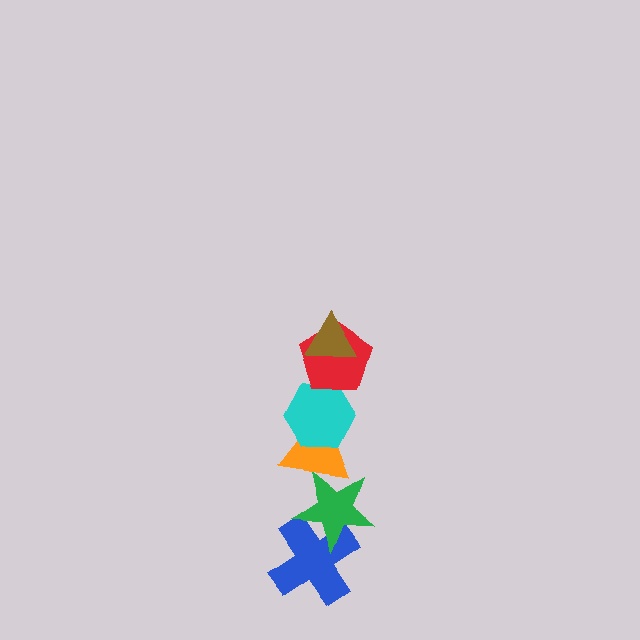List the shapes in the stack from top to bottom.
From top to bottom: the brown triangle, the red pentagon, the cyan hexagon, the orange triangle, the green star, the blue cross.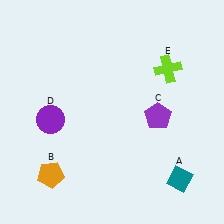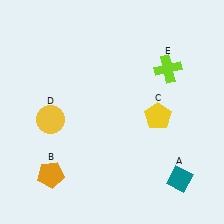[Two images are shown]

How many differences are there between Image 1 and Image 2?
There are 2 differences between the two images.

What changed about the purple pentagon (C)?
In Image 1, C is purple. In Image 2, it changed to yellow.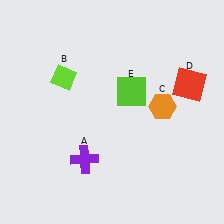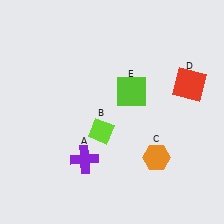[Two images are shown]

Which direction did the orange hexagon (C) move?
The orange hexagon (C) moved down.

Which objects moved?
The objects that moved are: the lime diamond (B), the orange hexagon (C).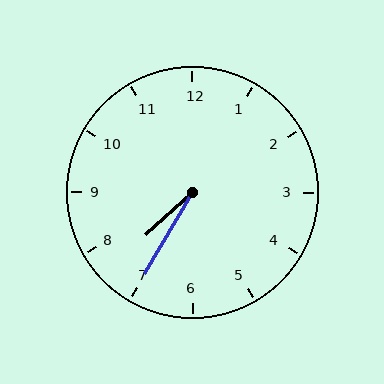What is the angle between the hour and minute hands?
Approximately 18 degrees.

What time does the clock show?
7:35.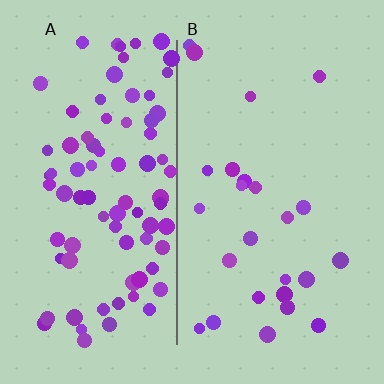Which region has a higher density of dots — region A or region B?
A (the left).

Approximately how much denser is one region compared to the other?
Approximately 3.5× — region A over region B.